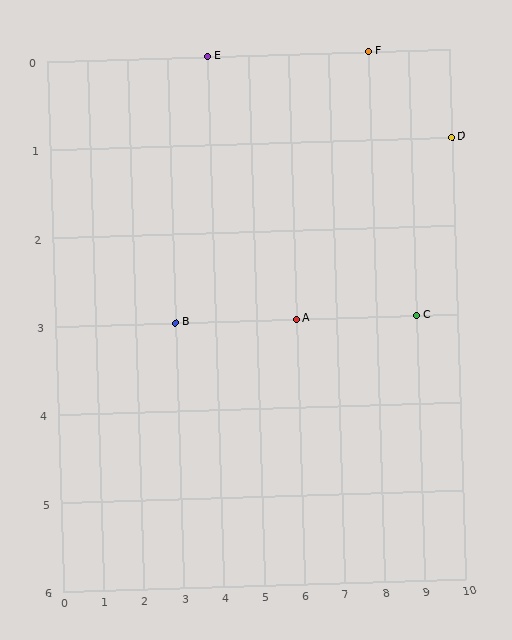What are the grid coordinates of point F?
Point F is at grid coordinates (8, 0).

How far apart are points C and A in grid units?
Points C and A are 3 columns apart.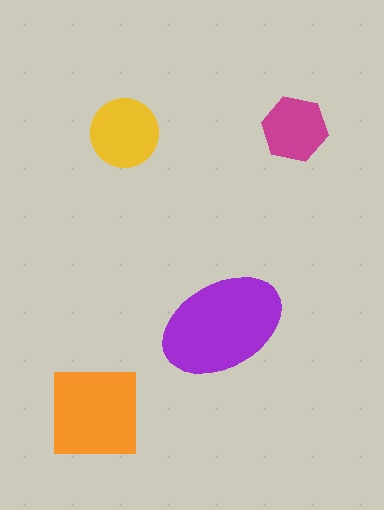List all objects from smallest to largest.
The magenta hexagon, the yellow circle, the orange square, the purple ellipse.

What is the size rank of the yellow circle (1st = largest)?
3rd.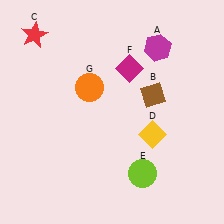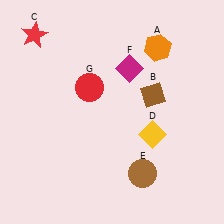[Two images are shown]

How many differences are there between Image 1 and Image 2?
There are 3 differences between the two images.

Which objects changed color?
A changed from magenta to orange. E changed from lime to brown. G changed from orange to red.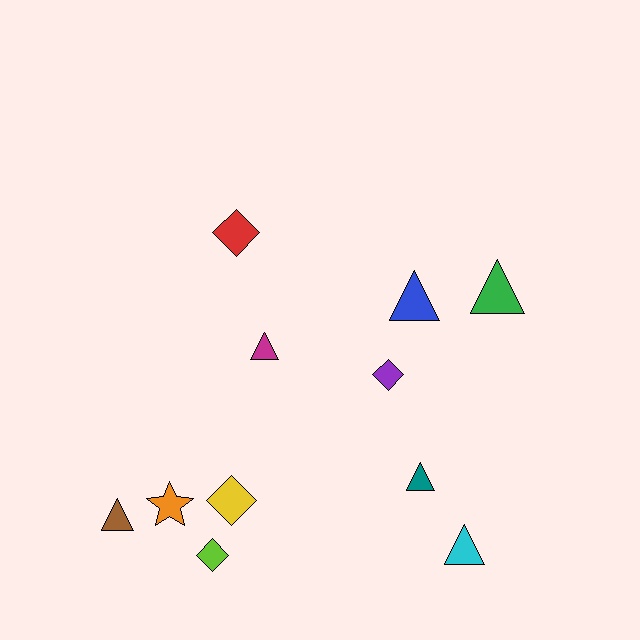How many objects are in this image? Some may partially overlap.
There are 11 objects.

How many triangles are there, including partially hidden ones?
There are 6 triangles.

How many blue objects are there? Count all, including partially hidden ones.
There is 1 blue object.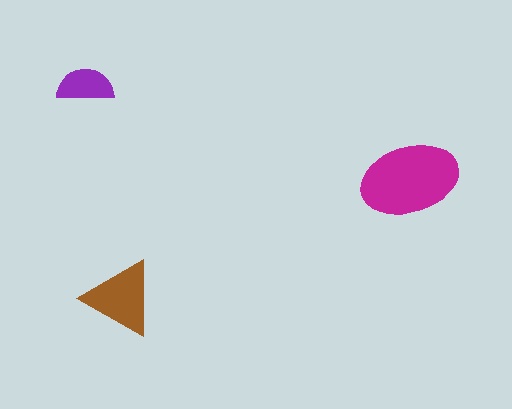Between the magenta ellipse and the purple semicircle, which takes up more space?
The magenta ellipse.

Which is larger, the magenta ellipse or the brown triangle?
The magenta ellipse.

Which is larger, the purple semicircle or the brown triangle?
The brown triangle.